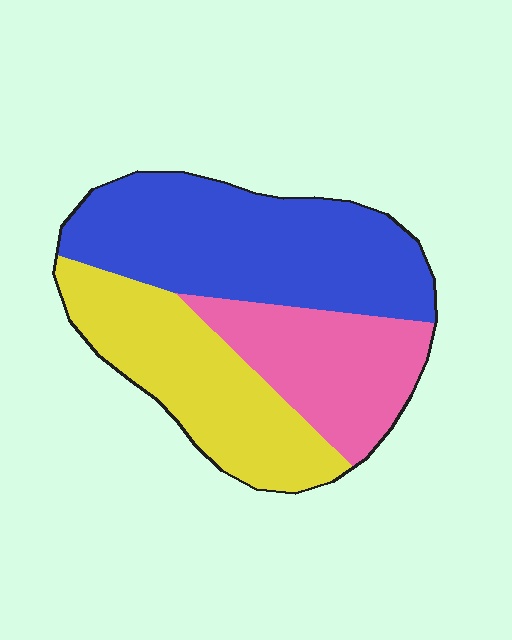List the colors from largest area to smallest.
From largest to smallest: blue, yellow, pink.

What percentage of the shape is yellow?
Yellow covers 32% of the shape.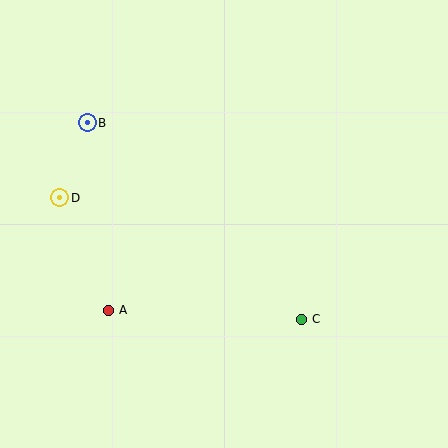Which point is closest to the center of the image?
Point C at (301, 319) is closest to the center.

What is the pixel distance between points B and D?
The distance between B and D is 80 pixels.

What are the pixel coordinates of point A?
Point A is at (108, 310).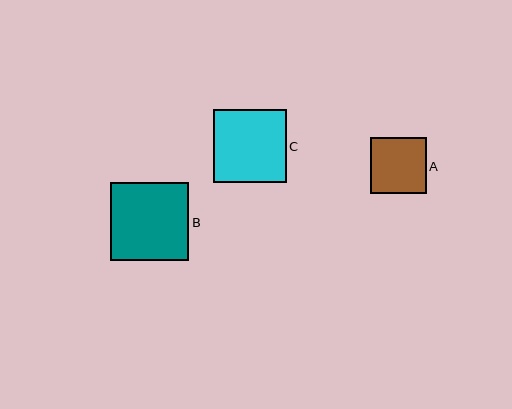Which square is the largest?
Square B is the largest with a size of approximately 78 pixels.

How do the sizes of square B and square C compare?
Square B and square C are approximately the same size.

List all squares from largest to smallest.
From largest to smallest: B, C, A.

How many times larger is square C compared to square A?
Square C is approximately 1.3 times the size of square A.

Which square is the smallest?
Square A is the smallest with a size of approximately 56 pixels.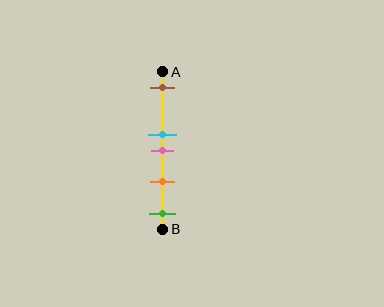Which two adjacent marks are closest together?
The cyan and pink marks are the closest adjacent pair.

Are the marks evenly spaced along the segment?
No, the marks are not evenly spaced.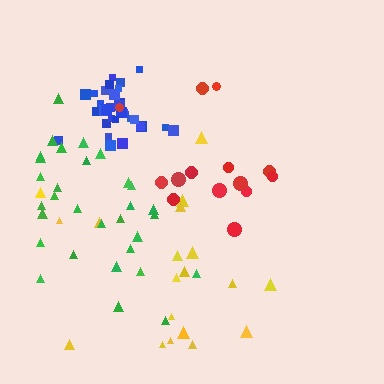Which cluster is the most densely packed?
Blue.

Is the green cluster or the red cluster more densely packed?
Green.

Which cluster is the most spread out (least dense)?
Yellow.